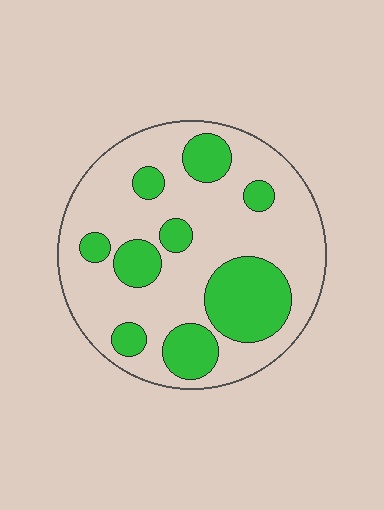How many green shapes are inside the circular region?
9.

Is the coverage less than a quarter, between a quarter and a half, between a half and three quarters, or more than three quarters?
Between a quarter and a half.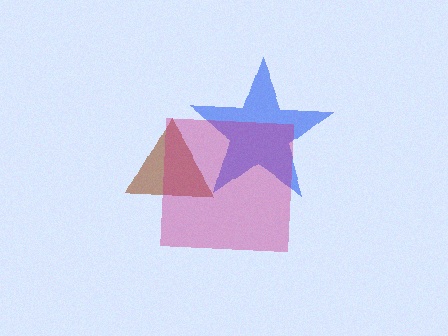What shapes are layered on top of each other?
The layered shapes are: a blue star, a brown triangle, a magenta square.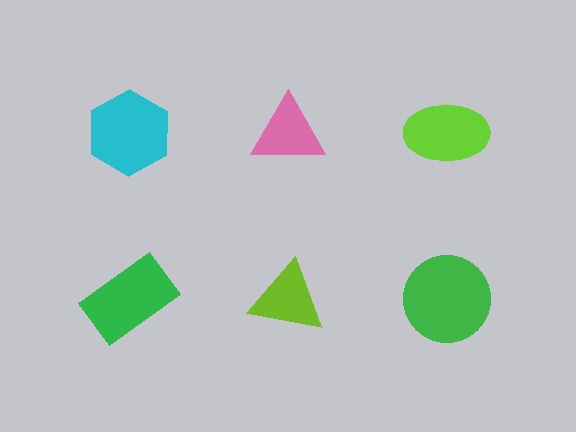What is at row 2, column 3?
A green circle.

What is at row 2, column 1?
A green rectangle.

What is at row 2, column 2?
A lime triangle.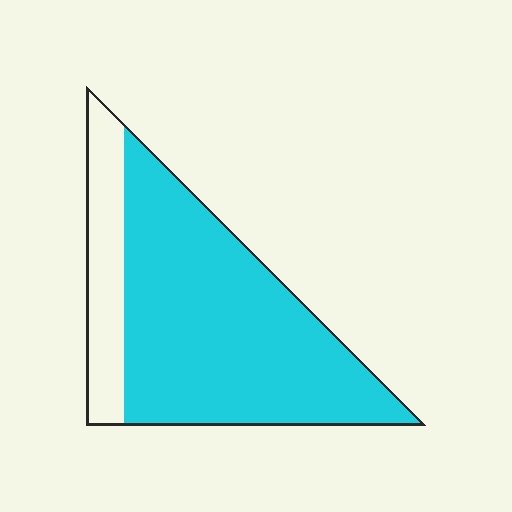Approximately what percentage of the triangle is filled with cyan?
Approximately 80%.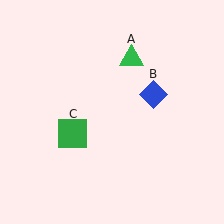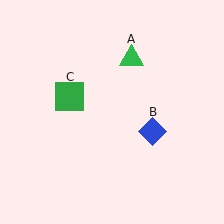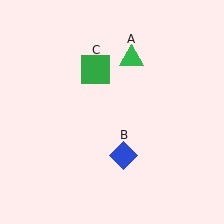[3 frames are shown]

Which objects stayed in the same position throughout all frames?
Green triangle (object A) remained stationary.